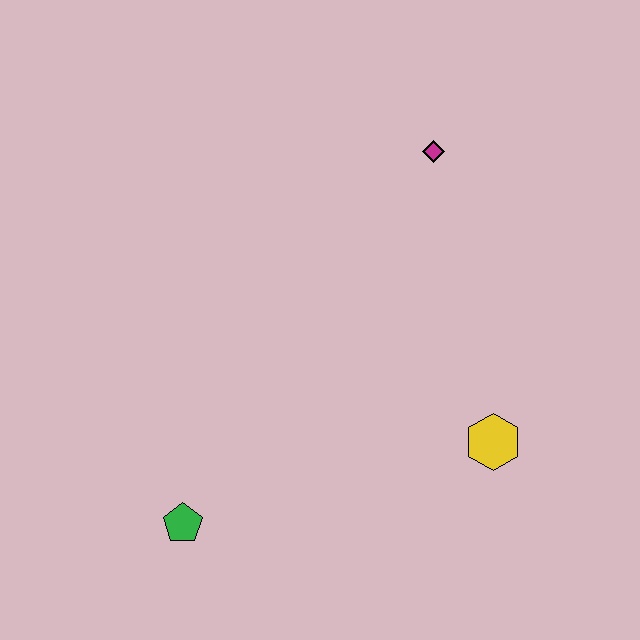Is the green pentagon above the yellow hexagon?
No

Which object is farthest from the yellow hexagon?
The green pentagon is farthest from the yellow hexagon.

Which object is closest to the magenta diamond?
The yellow hexagon is closest to the magenta diamond.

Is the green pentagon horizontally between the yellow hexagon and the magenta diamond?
No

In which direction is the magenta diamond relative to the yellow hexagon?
The magenta diamond is above the yellow hexagon.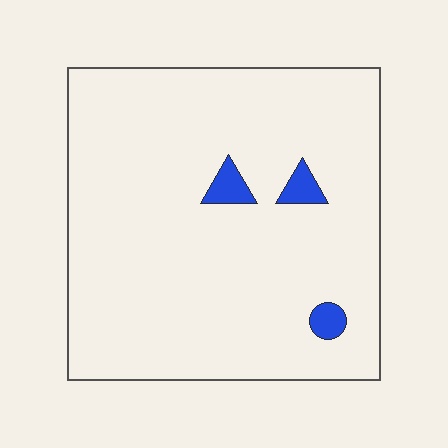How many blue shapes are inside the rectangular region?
3.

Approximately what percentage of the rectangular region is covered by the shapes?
Approximately 5%.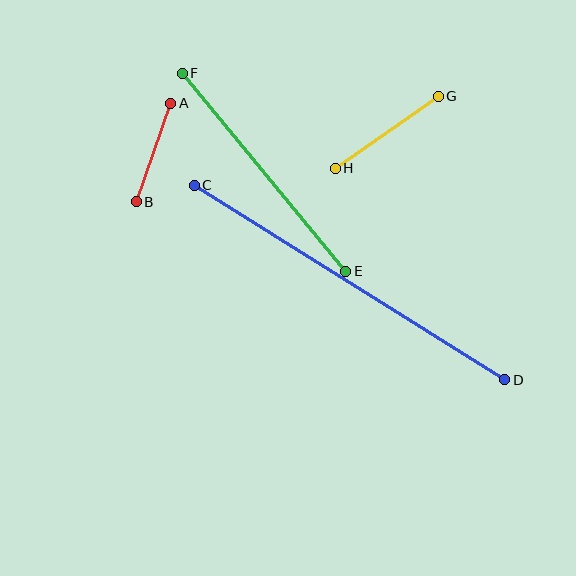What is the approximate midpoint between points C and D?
The midpoint is at approximately (350, 282) pixels.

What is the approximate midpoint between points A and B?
The midpoint is at approximately (153, 153) pixels.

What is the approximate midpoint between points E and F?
The midpoint is at approximately (264, 172) pixels.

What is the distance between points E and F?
The distance is approximately 257 pixels.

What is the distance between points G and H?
The distance is approximately 126 pixels.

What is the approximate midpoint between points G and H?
The midpoint is at approximately (387, 132) pixels.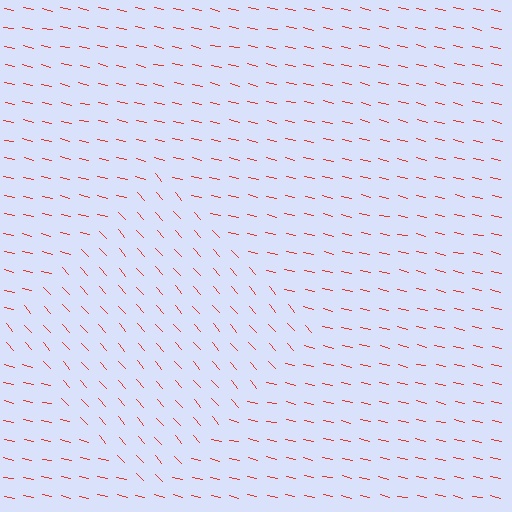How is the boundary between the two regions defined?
The boundary is defined purely by a change in line orientation (approximately 35 degrees difference). All lines are the same color and thickness.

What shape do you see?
I see a diamond.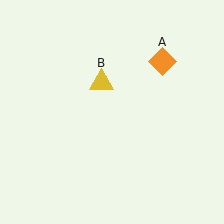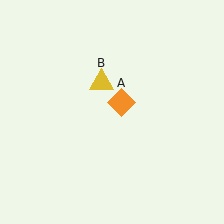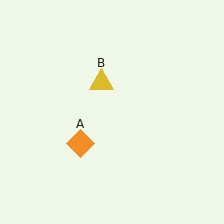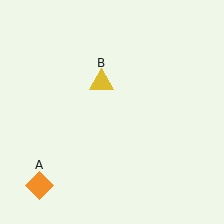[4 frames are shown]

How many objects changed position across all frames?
1 object changed position: orange diamond (object A).